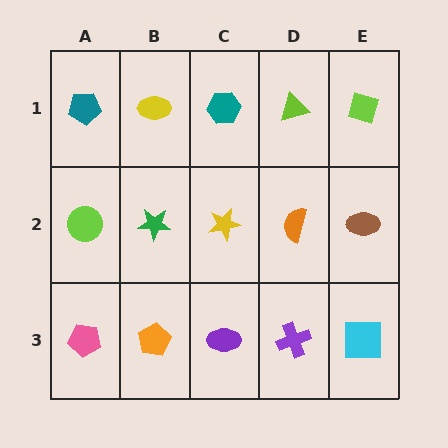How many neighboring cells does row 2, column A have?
3.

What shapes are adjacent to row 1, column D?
An orange semicircle (row 2, column D), a teal hexagon (row 1, column C), a lime diamond (row 1, column E).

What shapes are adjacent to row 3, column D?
An orange semicircle (row 2, column D), a purple ellipse (row 3, column C), a cyan square (row 3, column E).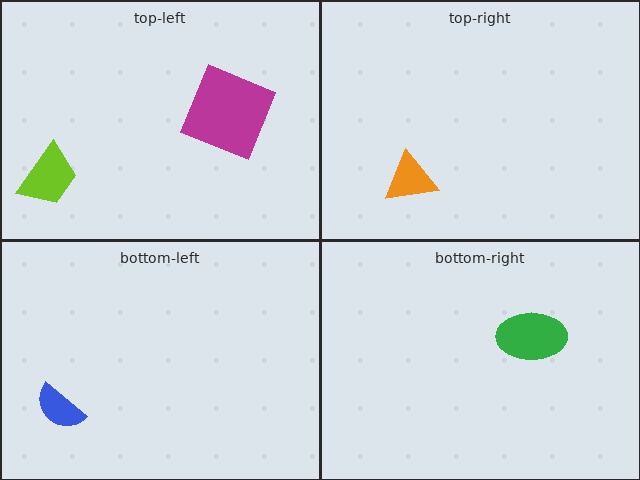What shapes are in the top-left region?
The magenta square, the lime trapezoid.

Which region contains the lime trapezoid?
The top-left region.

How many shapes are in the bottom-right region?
1.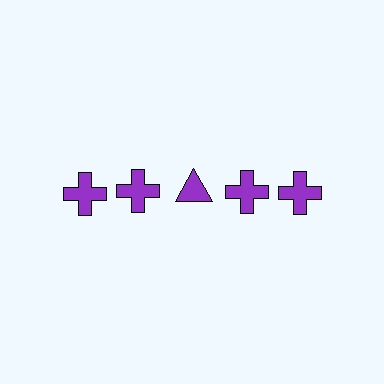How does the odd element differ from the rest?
It has a different shape: triangle instead of cross.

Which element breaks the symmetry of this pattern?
The purple triangle in the top row, center column breaks the symmetry. All other shapes are purple crosses.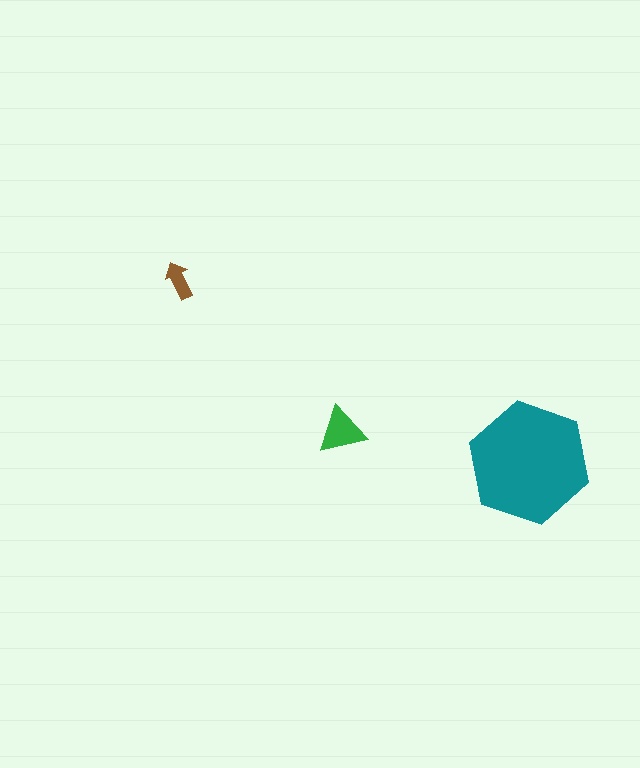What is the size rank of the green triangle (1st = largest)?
2nd.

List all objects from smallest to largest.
The brown arrow, the green triangle, the teal hexagon.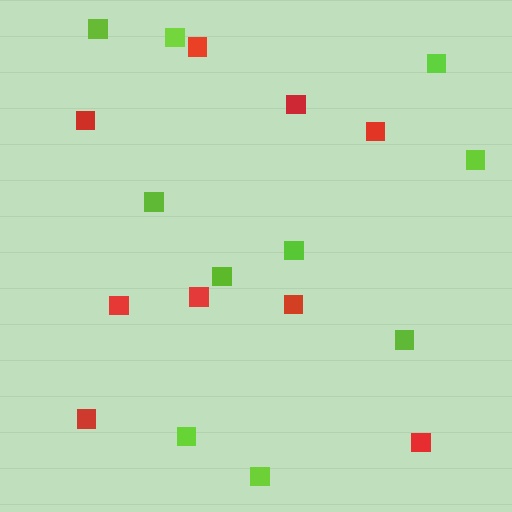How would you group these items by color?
There are 2 groups: one group of lime squares (10) and one group of red squares (9).